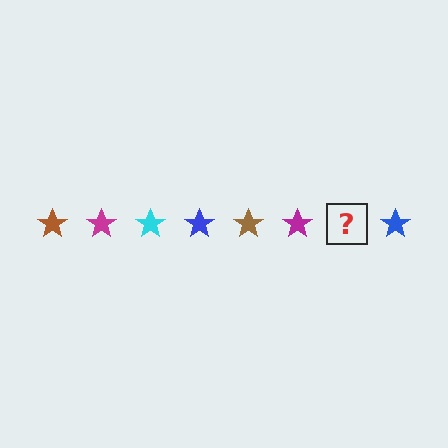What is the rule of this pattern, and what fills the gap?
The rule is that the pattern cycles through brown, magenta, cyan, blue stars. The gap should be filled with a cyan star.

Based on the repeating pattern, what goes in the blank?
The blank should be a cyan star.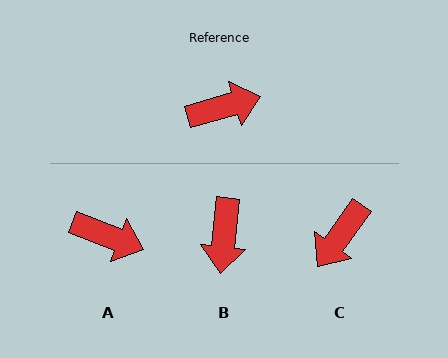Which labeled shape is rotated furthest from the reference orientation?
C, about 141 degrees away.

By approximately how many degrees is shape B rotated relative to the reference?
Approximately 112 degrees clockwise.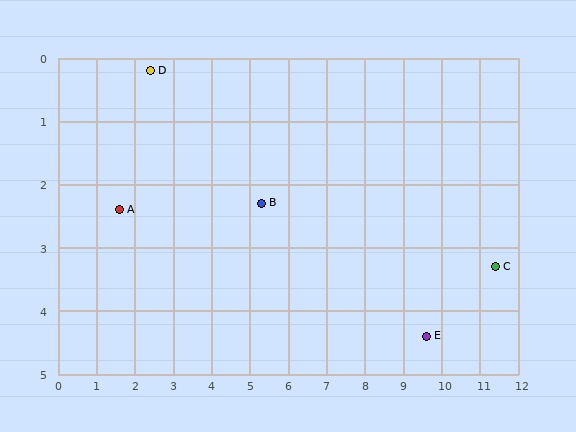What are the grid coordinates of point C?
Point C is at approximately (11.4, 3.3).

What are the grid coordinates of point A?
Point A is at approximately (1.6, 2.4).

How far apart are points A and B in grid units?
Points A and B are about 3.7 grid units apart.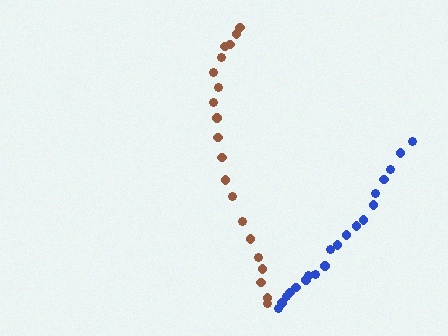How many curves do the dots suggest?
There are 2 distinct paths.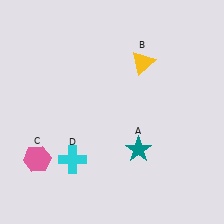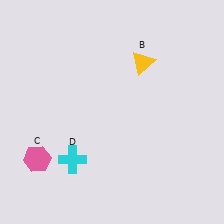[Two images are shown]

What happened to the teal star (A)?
The teal star (A) was removed in Image 2. It was in the bottom-right area of Image 1.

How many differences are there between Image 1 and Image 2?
There is 1 difference between the two images.